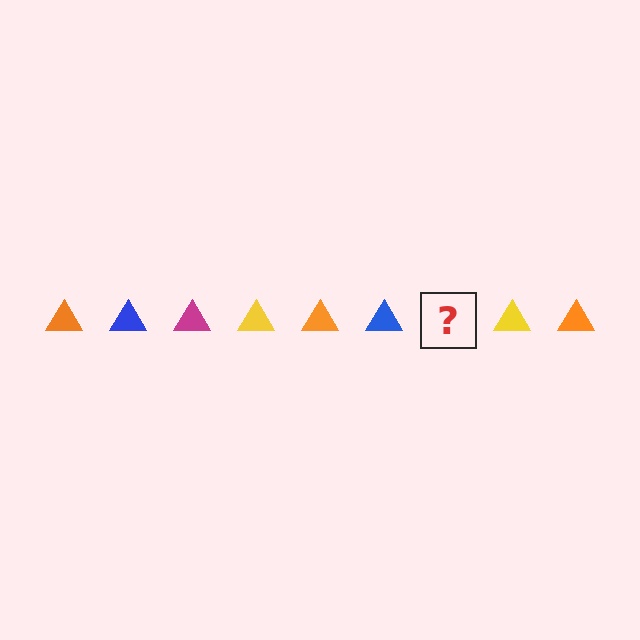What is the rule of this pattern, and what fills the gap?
The rule is that the pattern cycles through orange, blue, magenta, yellow triangles. The gap should be filled with a magenta triangle.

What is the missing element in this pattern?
The missing element is a magenta triangle.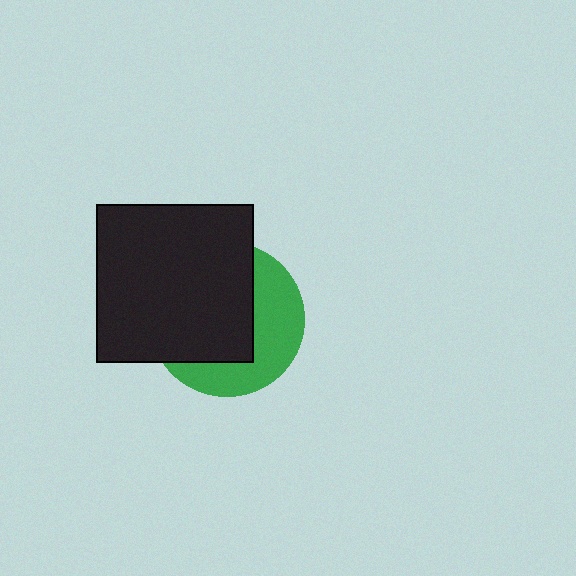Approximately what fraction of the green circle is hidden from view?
Roughly 59% of the green circle is hidden behind the black square.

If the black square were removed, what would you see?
You would see the complete green circle.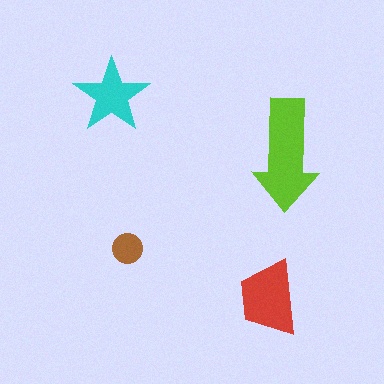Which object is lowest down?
The red trapezoid is bottommost.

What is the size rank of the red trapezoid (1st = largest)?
2nd.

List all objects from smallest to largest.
The brown circle, the cyan star, the red trapezoid, the lime arrow.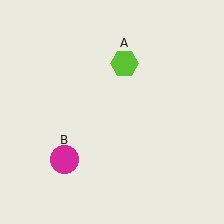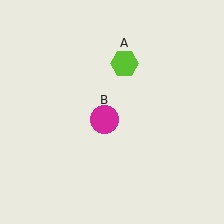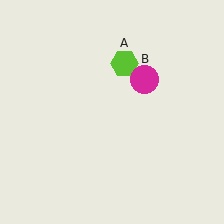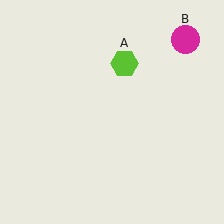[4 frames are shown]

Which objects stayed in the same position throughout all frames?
Lime hexagon (object A) remained stationary.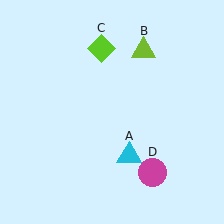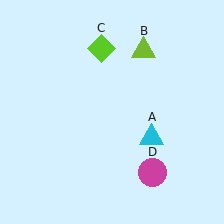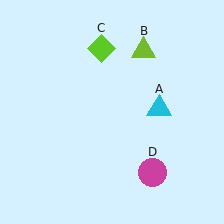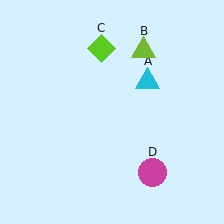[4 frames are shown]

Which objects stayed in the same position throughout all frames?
Lime triangle (object B) and lime diamond (object C) and magenta circle (object D) remained stationary.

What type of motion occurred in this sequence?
The cyan triangle (object A) rotated counterclockwise around the center of the scene.